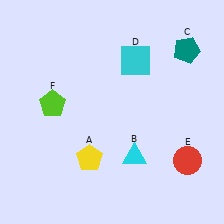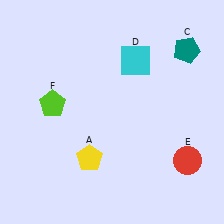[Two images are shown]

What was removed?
The cyan triangle (B) was removed in Image 2.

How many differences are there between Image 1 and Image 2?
There is 1 difference between the two images.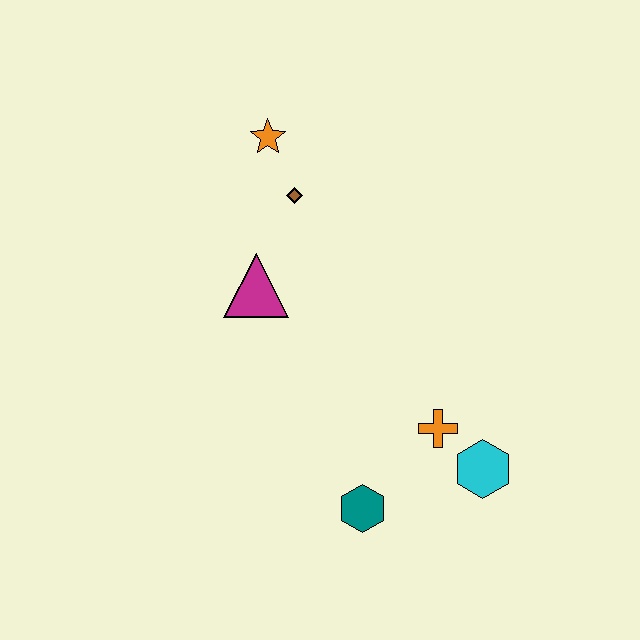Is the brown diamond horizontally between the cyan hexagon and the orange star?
Yes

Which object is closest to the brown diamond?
The orange star is closest to the brown diamond.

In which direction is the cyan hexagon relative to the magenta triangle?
The cyan hexagon is to the right of the magenta triangle.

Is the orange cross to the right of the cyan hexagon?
No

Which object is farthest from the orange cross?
The orange star is farthest from the orange cross.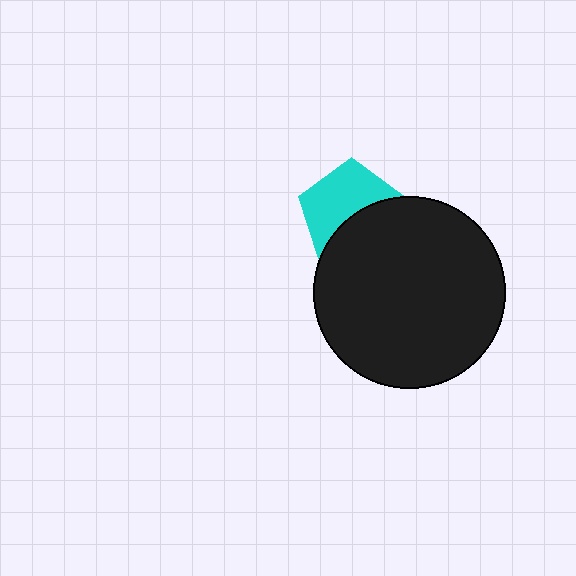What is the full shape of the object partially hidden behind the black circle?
The partially hidden object is a cyan pentagon.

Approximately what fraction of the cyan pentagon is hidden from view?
Roughly 43% of the cyan pentagon is hidden behind the black circle.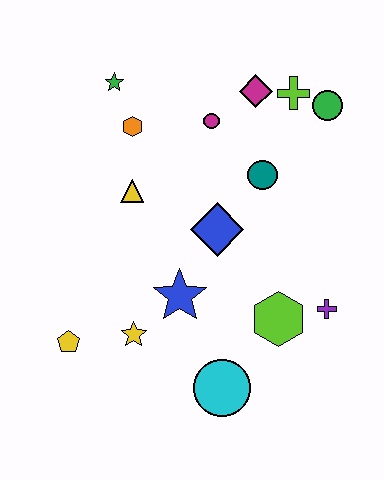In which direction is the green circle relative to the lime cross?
The green circle is to the right of the lime cross.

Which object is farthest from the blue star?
The green circle is farthest from the blue star.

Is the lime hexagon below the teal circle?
Yes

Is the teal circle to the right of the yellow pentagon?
Yes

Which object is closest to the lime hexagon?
The purple cross is closest to the lime hexagon.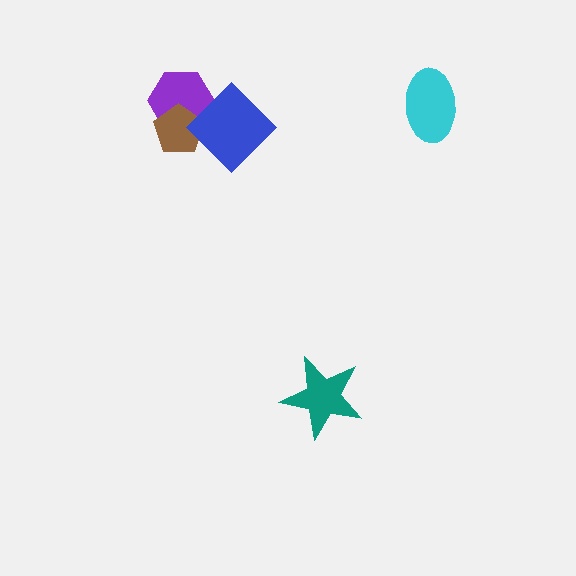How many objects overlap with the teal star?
0 objects overlap with the teal star.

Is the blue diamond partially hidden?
No, no other shape covers it.